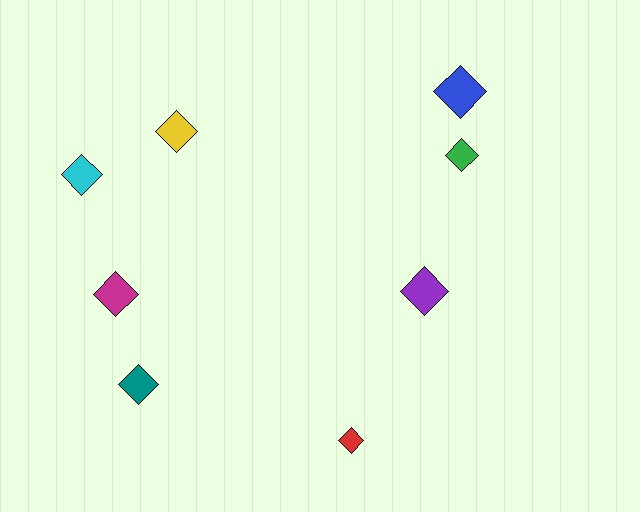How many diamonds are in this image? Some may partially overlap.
There are 8 diamonds.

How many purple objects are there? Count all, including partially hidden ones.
There is 1 purple object.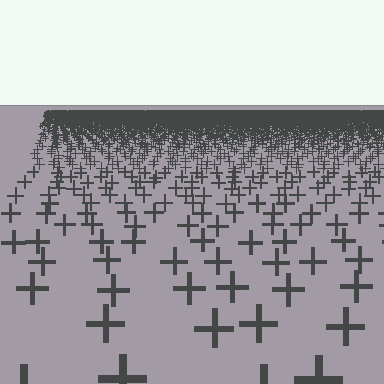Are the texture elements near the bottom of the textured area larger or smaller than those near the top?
Larger. Near the bottom, elements are closer to the viewer and appear at a bigger on-screen size.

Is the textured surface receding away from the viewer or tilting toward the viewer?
The surface is receding away from the viewer. Texture elements get smaller and denser toward the top.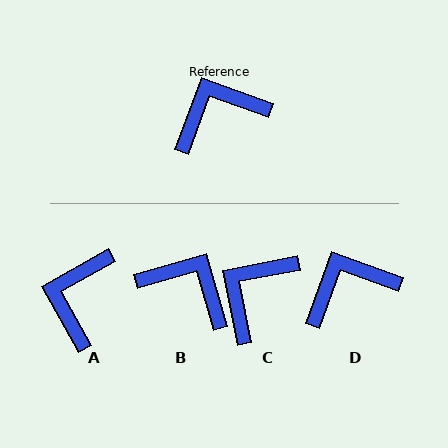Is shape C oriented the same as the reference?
No, it is off by about 31 degrees.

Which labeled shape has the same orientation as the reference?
D.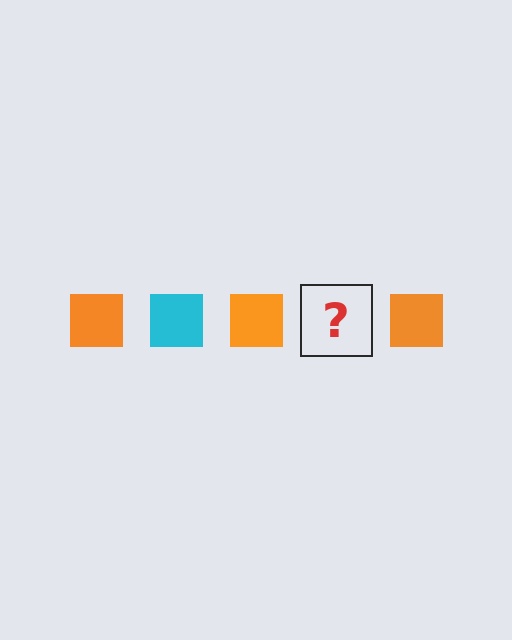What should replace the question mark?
The question mark should be replaced with a cyan square.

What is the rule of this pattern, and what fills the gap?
The rule is that the pattern cycles through orange, cyan squares. The gap should be filled with a cyan square.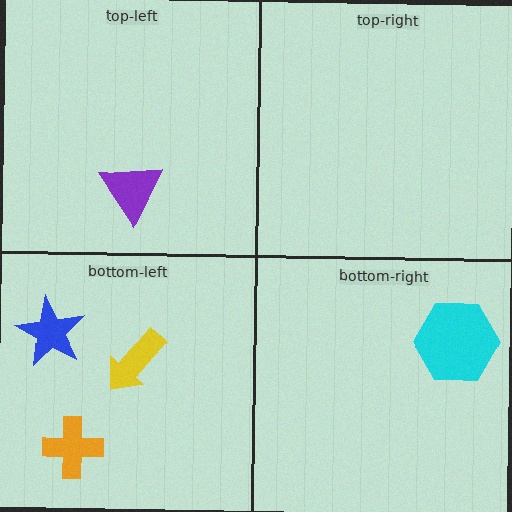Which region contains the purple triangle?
The top-left region.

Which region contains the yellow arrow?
The bottom-left region.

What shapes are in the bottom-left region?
The yellow arrow, the blue star, the orange cross.